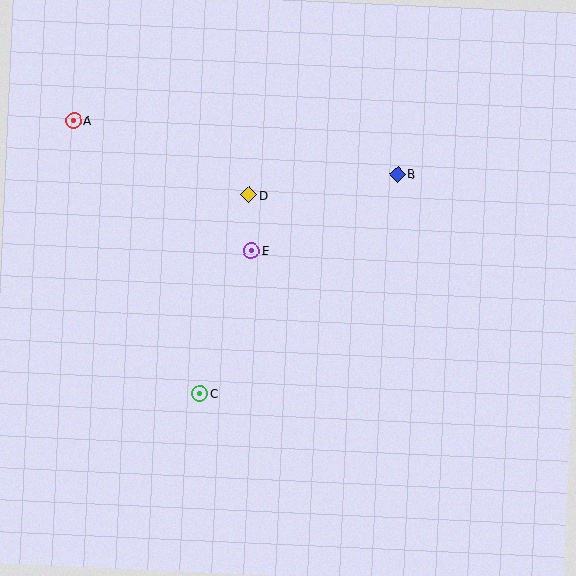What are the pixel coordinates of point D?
Point D is at (249, 195).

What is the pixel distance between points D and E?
The distance between D and E is 55 pixels.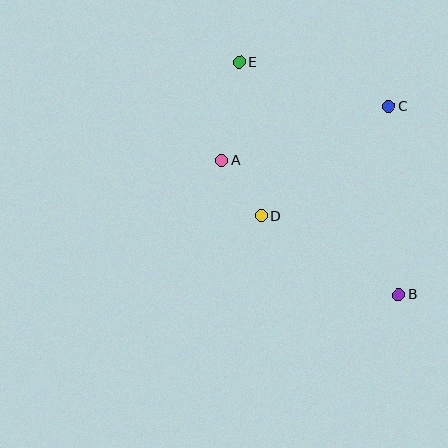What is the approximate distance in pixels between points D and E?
The distance between D and E is approximately 155 pixels.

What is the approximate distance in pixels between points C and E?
The distance between C and E is approximately 156 pixels.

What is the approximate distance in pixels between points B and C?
The distance between B and C is approximately 188 pixels.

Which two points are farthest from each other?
Points B and E are farthest from each other.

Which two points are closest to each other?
Points A and D are closest to each other.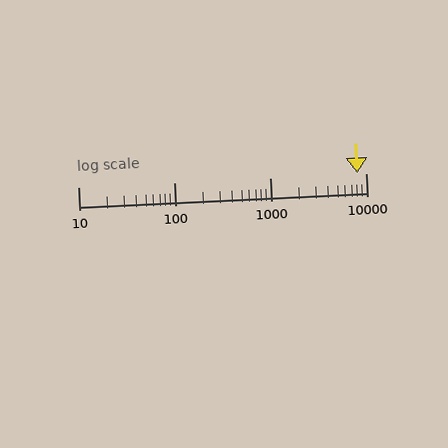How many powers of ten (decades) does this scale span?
The scale spans 3 decades, from 10 to 10000.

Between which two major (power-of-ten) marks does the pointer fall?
The pointer is between 1000 and 10000.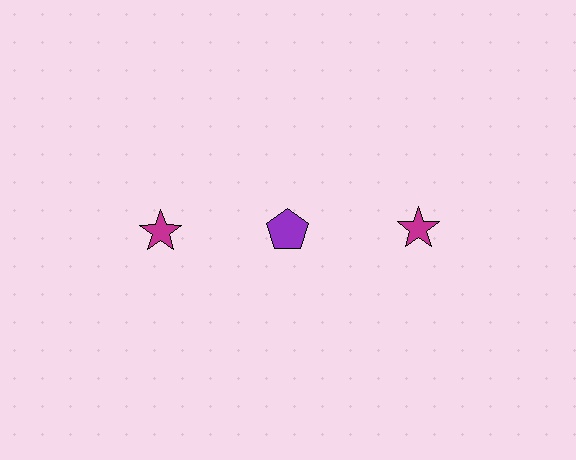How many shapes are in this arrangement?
There are 3 shapes arranged in a grid pattern.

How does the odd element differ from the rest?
It differs in both color (purple instead of magenta) and shape (pentagon instead of star).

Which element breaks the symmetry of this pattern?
The purple pentagon in the top row, second from left column breaks the symmetry. All other shapes are magenta stars.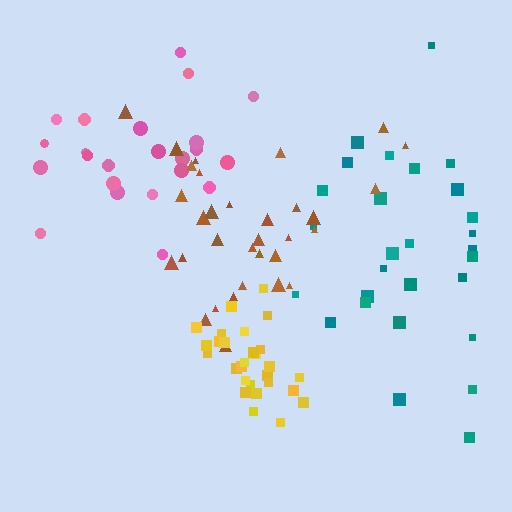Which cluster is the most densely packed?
Yellow.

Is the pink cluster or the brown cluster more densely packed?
Brown.